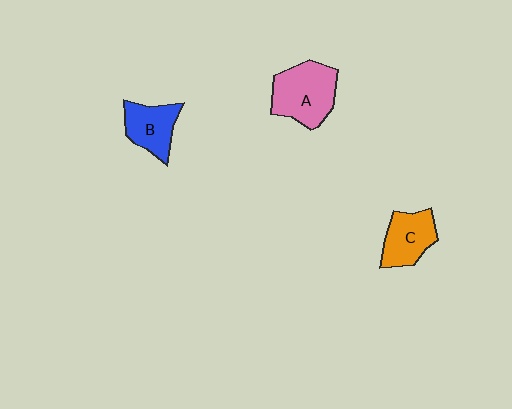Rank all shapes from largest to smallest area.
From largest to smallest: A (pink), C (orange), B (blue).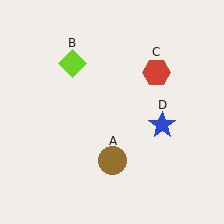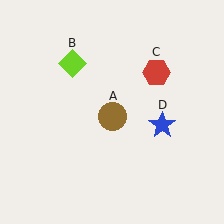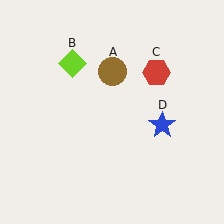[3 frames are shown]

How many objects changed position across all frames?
1 object changed position: brown circle (object A).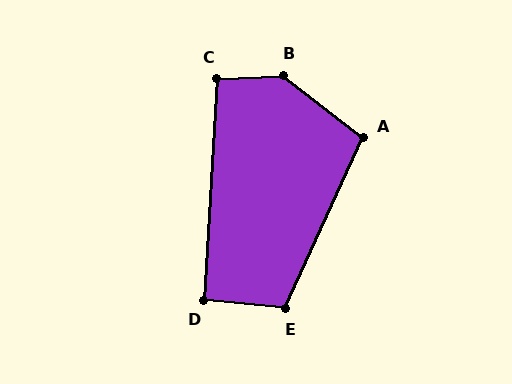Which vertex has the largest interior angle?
B, at approximately 139 degrees.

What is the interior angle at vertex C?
Approximately 96 degrees (obtuse).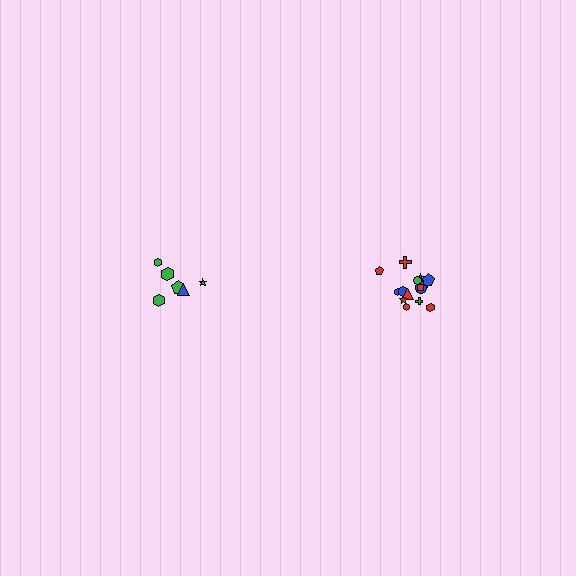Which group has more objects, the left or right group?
The right group.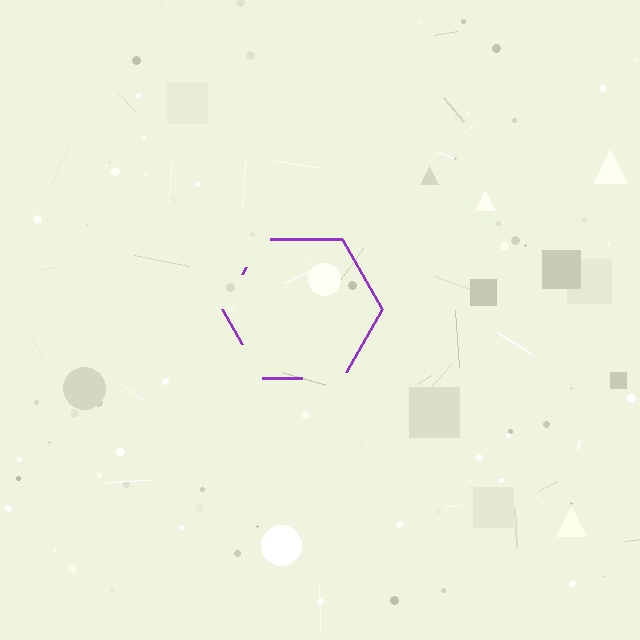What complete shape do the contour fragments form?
The contour fragments form a hexagon.